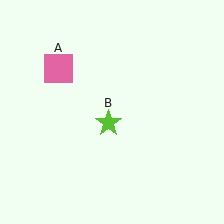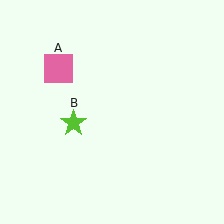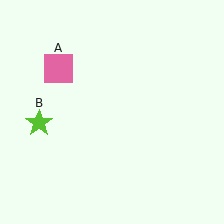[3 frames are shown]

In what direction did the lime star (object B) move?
The lime star (object B) moved left.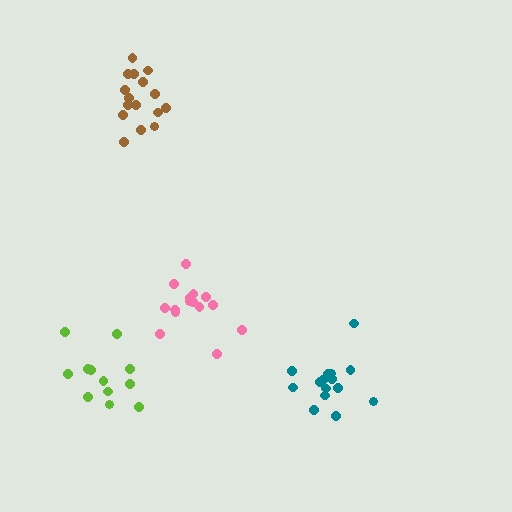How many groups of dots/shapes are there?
There are 4 groups.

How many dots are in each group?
Group 1: 16 dots, Group 2: 16 dots, Group 3: 15 dots, Group 4: 12 dots (59 total).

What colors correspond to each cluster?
The clusters are colored: brown, teal, pink, lime.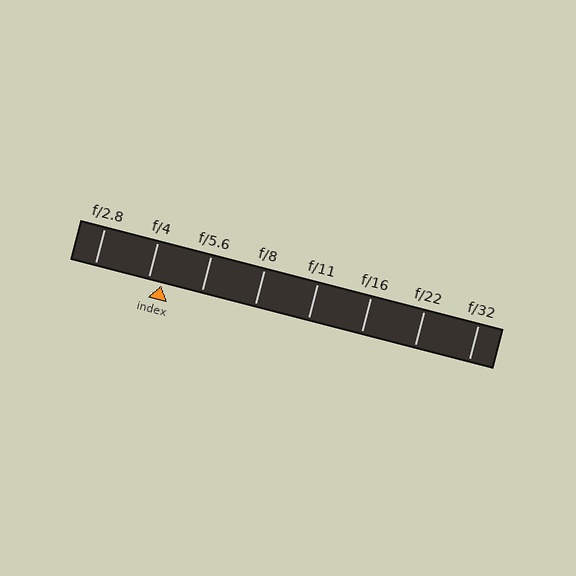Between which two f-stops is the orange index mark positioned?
The index mark is between f/4 and f/5.6.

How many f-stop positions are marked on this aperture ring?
There are 8 f-stop positions marked.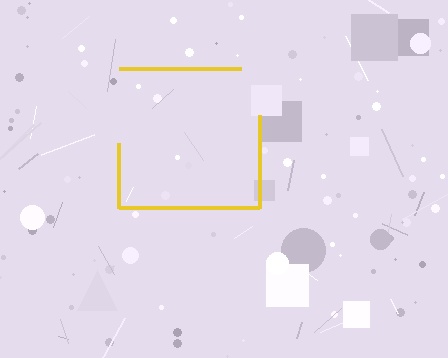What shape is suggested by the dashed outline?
The dashed outline suggests a square.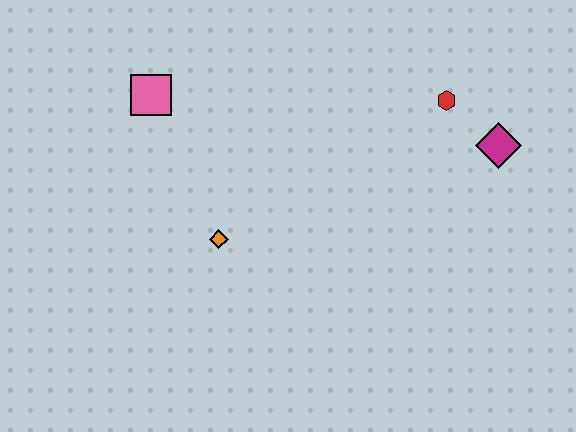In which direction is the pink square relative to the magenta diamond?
The pink square is to the left of the magenta diamond.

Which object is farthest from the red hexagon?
The pink square is farthest from the red hexagon.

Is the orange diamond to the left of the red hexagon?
Yes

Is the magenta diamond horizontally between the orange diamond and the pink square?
No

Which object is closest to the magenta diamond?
The red hexagon is closest to the magenta diamond.